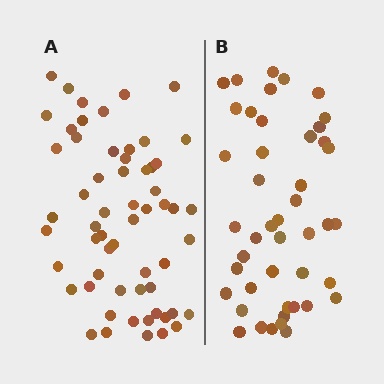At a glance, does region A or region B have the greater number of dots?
Region A (the left region) has more dots.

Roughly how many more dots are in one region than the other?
Region A has approximately 15 more dots than region B.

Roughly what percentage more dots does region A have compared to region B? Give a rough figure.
About 30% more.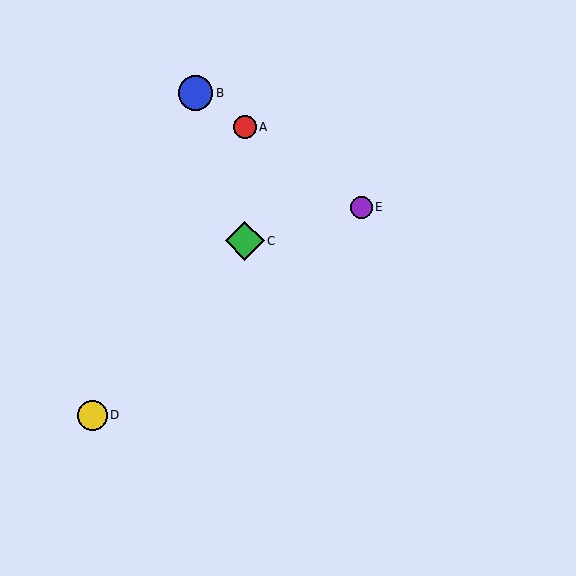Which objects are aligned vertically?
Objects A, C are aligned vertically.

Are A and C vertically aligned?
Yes, both are at x≈245.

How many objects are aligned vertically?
2 objects (A, C) are aligned vertically.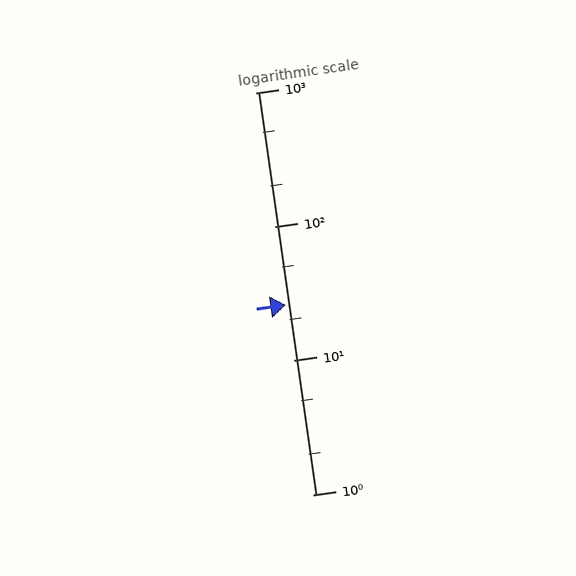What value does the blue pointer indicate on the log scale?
The pointer indicates approximately 26.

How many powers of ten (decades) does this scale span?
The scale spans 3 decades, from 1 to 1000.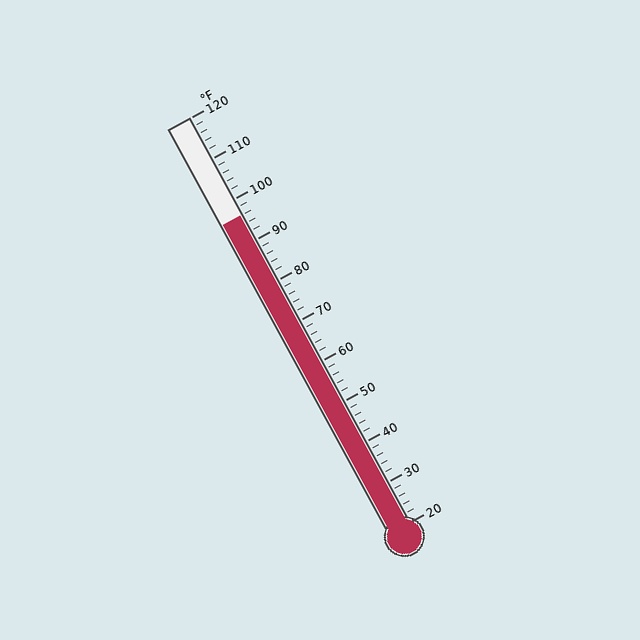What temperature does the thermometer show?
The thermometer shows approximately 96°F.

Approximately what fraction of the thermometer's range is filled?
The thermometer is filled to approximately 75% of its range.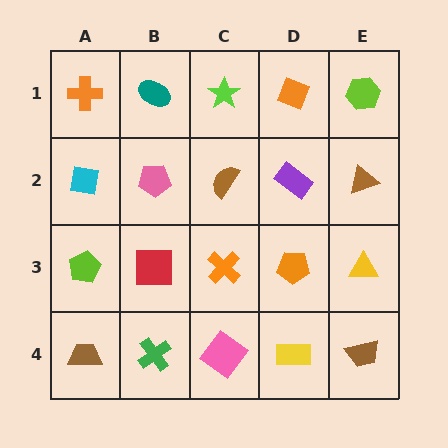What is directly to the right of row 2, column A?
A pink pentagon.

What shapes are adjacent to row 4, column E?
A yellow triangle (row 3, column E), a yellow rectangle (row 4, column D).